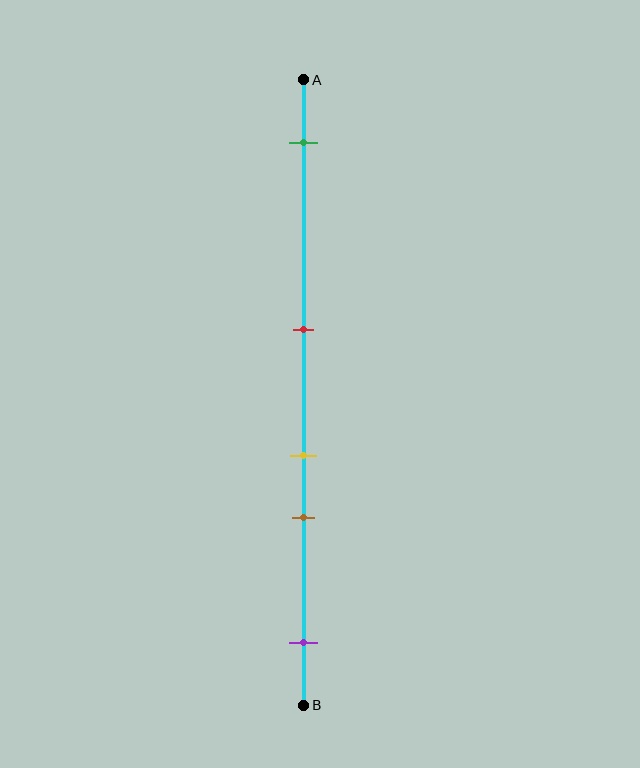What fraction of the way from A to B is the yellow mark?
The yellow mark is approximately 60% (0.6) of the way from A to B.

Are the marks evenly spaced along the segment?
No, the marks are not evenly spaced.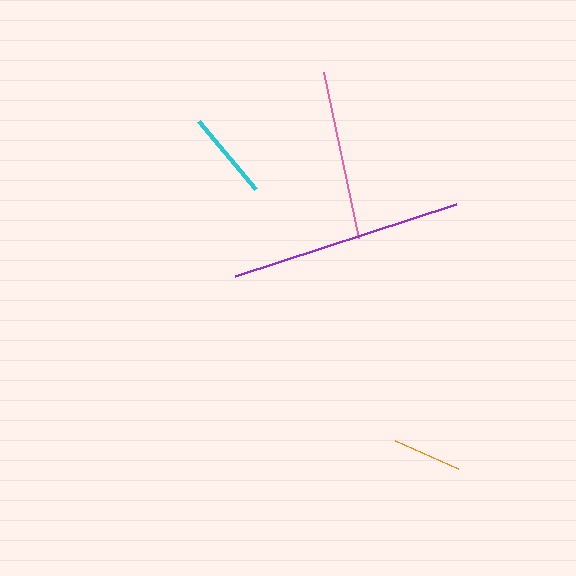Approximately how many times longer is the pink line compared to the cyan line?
The pink line is approximately 1.9 times the length of the cyan line.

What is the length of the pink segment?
The pink segment is approximately 169 pixels long.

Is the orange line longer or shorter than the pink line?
The pink line is longer than the orange line.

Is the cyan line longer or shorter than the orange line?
The cyan line is longer than the orange line.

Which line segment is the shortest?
The orange line is the shortest at approximately 69 pixels.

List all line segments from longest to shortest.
From longest to shortest: purple, pink, cyan, orange.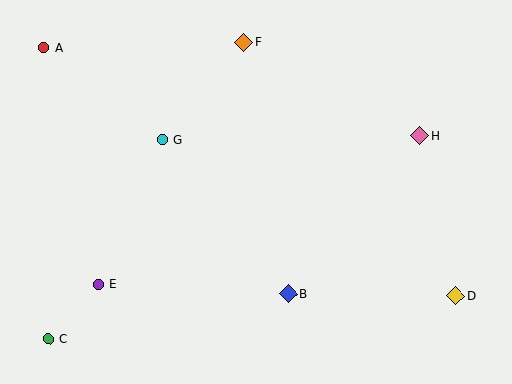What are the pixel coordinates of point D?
Point D is at (455, 295).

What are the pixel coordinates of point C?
Point C is at (48, 339).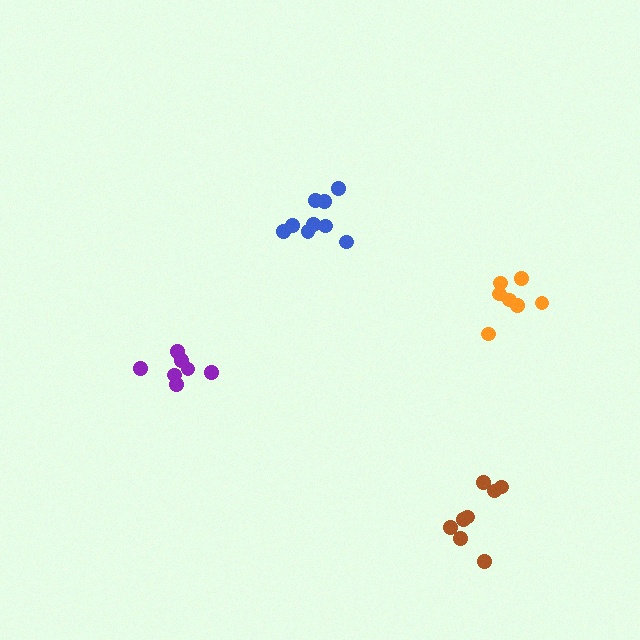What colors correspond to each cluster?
The clusters are colored: purple, brown, orange, blue.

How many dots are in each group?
Group 1: 7 dots, Group 2: 8 dots, Group 3: 7 dots, Group 4: 9 dots (31 total).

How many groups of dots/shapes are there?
There are 4 groups.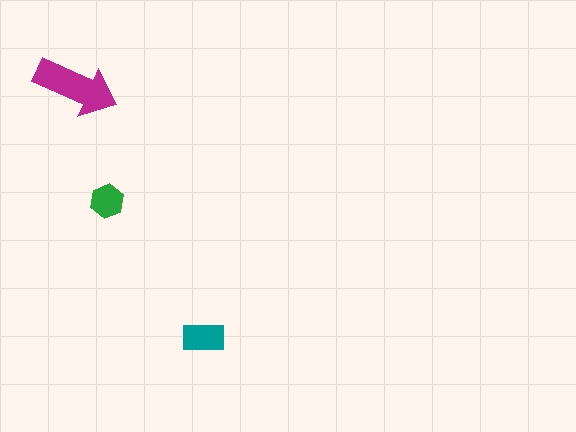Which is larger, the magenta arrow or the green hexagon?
The magenta arrow.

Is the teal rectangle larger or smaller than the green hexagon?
Larger.